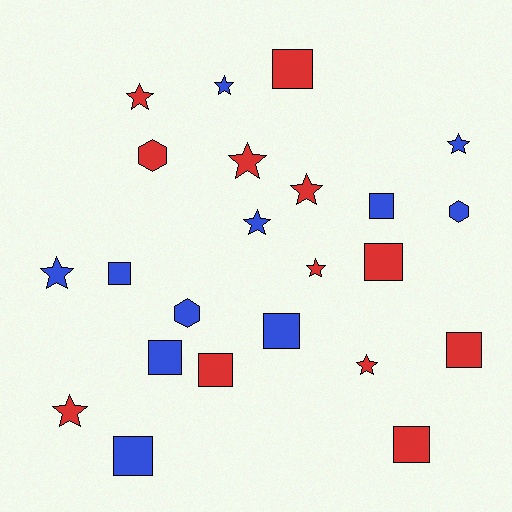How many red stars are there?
There are 6 red stars.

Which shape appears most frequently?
Star, with 10 objects.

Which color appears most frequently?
Red, with 12 objects.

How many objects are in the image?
There are 23 objects.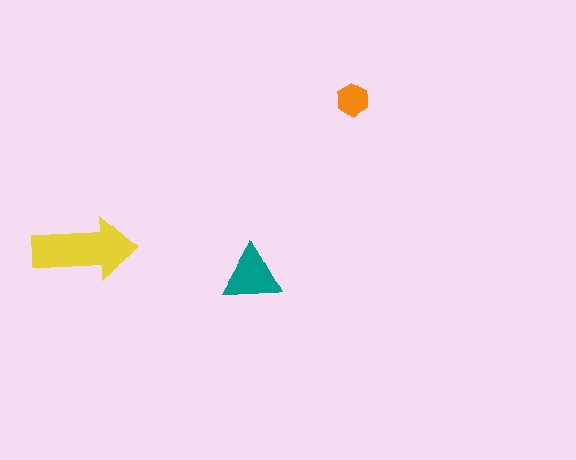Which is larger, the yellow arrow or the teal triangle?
The yellow arrow.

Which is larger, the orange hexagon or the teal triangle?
The teal triangle.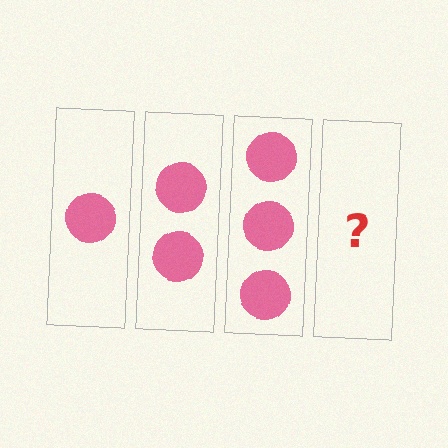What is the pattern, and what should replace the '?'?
The pattern is that each step adds one more circle. The '?' should be 4 circles.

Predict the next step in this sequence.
The next step is 4 circles.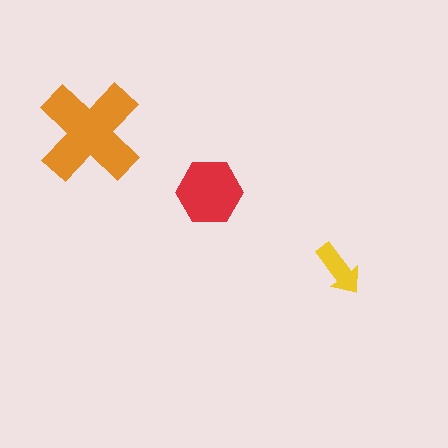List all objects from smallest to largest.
The yellow arrow, the red hexagon, the orange cross.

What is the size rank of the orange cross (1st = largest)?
1st.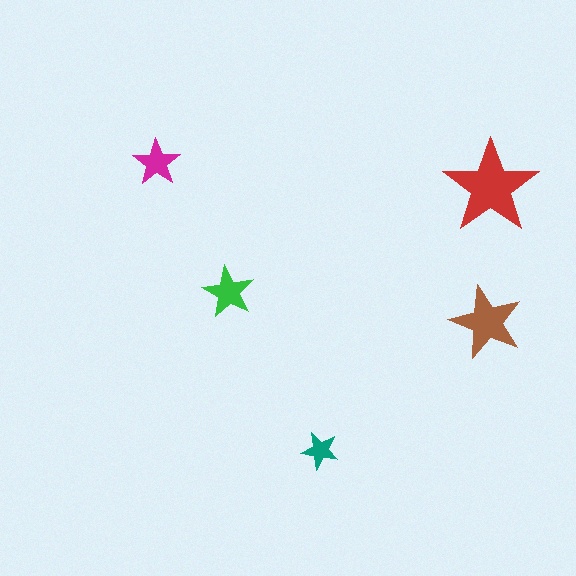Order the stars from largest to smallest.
the red one, the brown one, the green one, the magenta one, the teal one.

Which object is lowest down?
The teal star is bottommost.